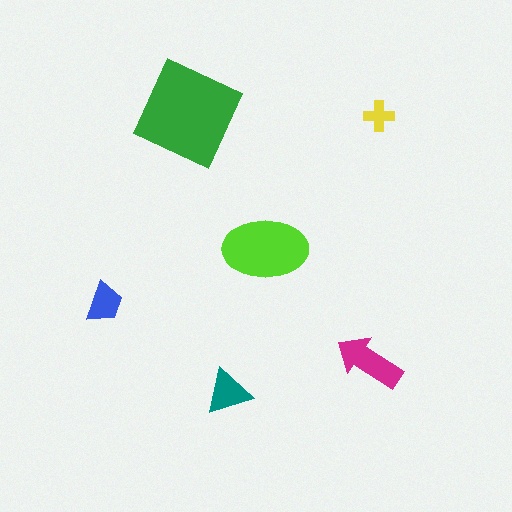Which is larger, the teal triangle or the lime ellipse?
The lime ellipse.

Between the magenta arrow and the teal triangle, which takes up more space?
The magenta arrow.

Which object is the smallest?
The yellow cross.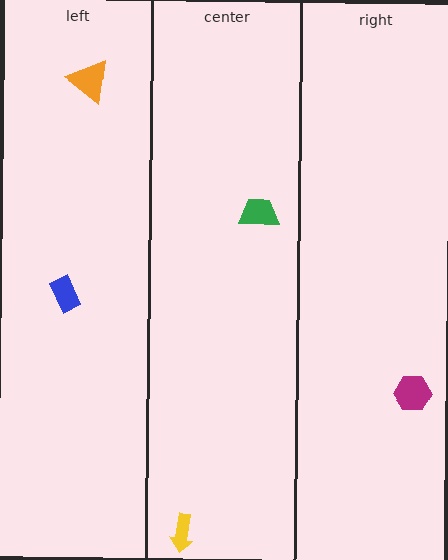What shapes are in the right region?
The magenta hexagon.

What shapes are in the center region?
The yellow arrow, the green trapezoid.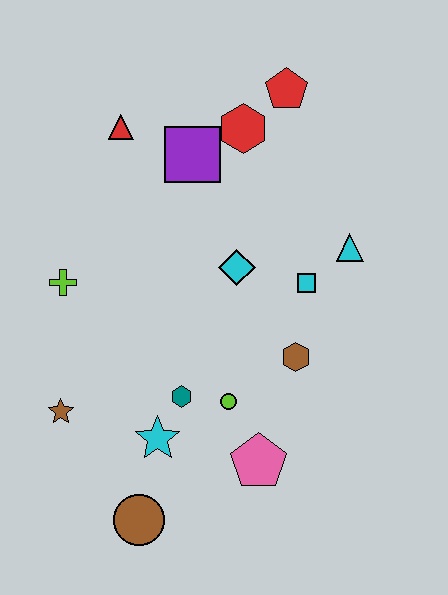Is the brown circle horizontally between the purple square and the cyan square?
No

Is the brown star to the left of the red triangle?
Yes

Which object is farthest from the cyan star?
The red pentagon is farthest from the cyan star.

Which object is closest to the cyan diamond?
The cyan square is closest to the cyan diamond.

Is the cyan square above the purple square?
No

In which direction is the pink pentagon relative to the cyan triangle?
The pink pentagon is below the cyan triangle.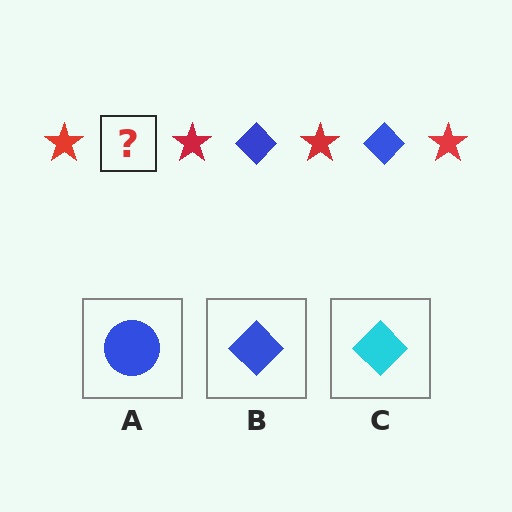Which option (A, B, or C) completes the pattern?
B.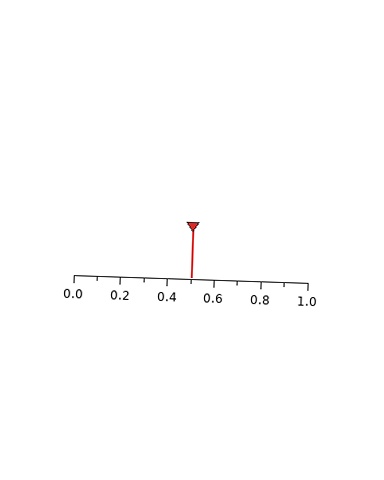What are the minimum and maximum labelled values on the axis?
The axis runs from 0.0 to 1.0.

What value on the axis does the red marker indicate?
The marker indicates approximately 0.5.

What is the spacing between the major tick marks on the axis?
The major ticks are spaced 0.2 apart.